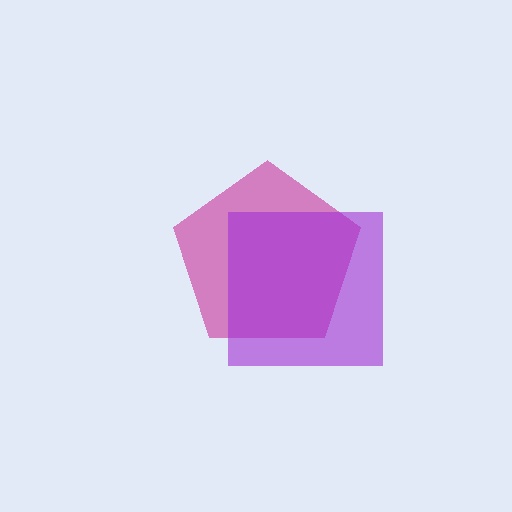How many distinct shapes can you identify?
There are 2 distinct shapes: a magenta pentagon, a purple square.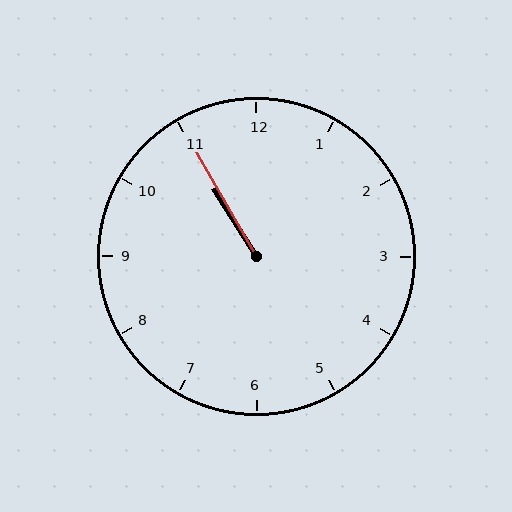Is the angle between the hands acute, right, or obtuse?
It is acute.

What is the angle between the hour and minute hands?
Approximately 2 degrees.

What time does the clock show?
10:55.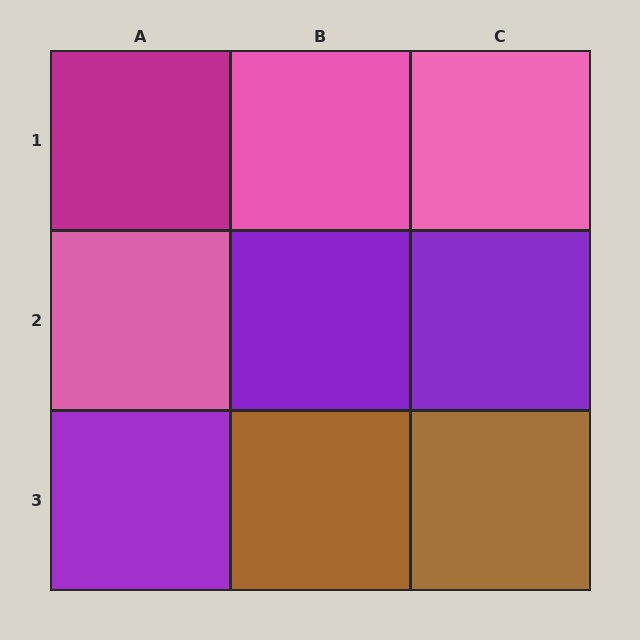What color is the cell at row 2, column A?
Pink.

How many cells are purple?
3 cells are purple.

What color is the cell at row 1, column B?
Pink.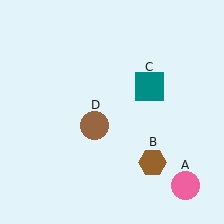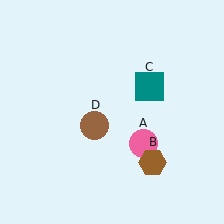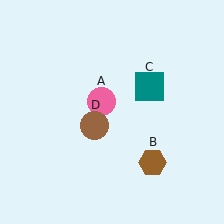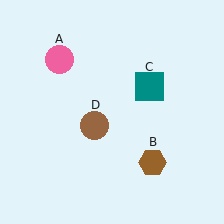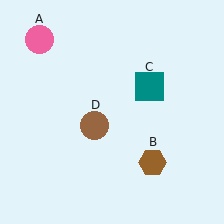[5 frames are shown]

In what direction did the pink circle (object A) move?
The pink circle (object A) moved up and to the left.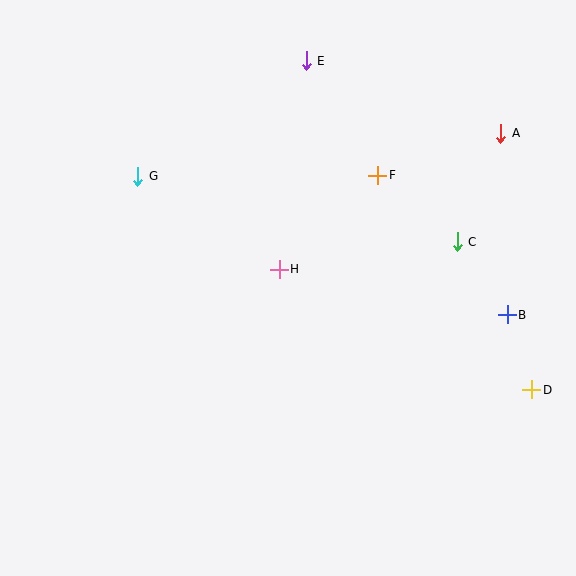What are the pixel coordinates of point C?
Point C is at (457, 242).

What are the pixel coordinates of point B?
Point B is at (507, 315).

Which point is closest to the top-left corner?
Point G is closest to the top-left corner.